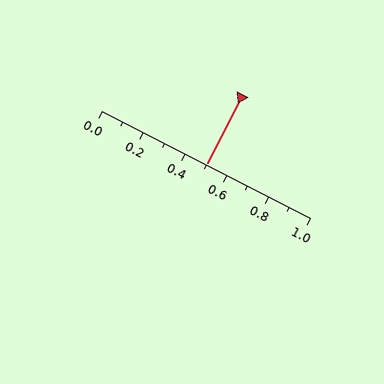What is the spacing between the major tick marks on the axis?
The major ticks are spaced 0.2 apart.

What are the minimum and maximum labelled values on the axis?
The axis runs from 0.0 to 1.0.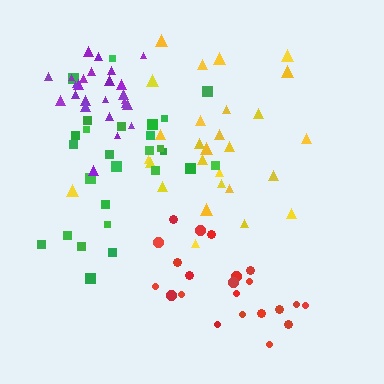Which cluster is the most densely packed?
Purple.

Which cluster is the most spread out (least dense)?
Green.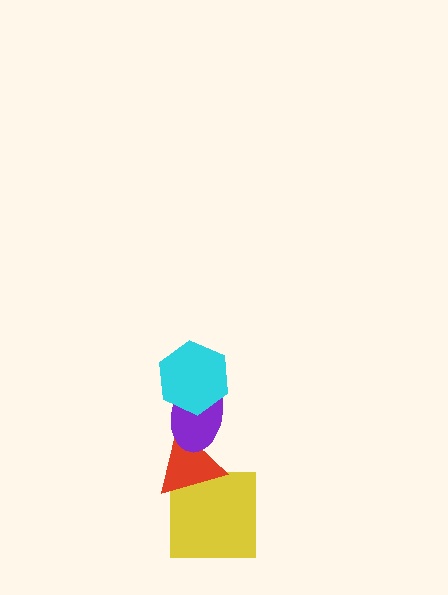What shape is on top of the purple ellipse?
The cyan hexagon is on top of the purple ellipse.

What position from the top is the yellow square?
The yellow square is 4th from the top.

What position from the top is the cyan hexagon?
The cyan hexagon is 1st from the top.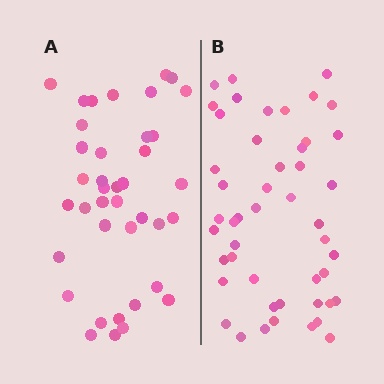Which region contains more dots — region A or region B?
Region B (the right region) has more dots.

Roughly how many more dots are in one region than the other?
Region B has roughly 8 or so more dots than region A.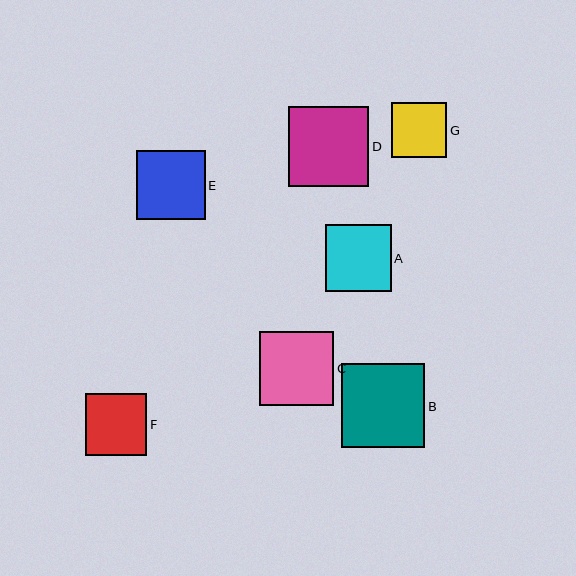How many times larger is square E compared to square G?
Square E is approximately 1.3 times the size of square G.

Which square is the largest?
Square B is the largest with a size of approximately 83 pixels.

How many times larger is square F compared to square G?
Square F is approximately 1.1 times the size of square G.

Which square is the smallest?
Square G is the smallest with a size of approximately 55 pixels.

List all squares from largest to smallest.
From largest to smallest: B, D, C, E, A, F, G.